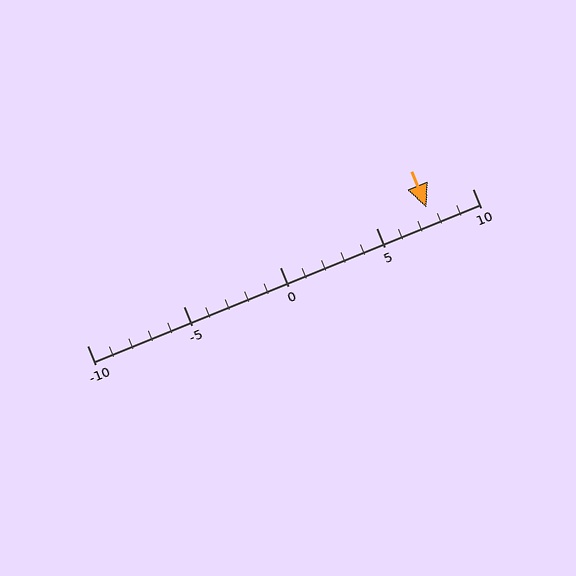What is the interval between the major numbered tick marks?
The major tick marks are spaced 5 units apart.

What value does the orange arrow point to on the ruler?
The orange arrow points to approximately 8.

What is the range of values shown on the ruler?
The ruler shows values from -10 to 10.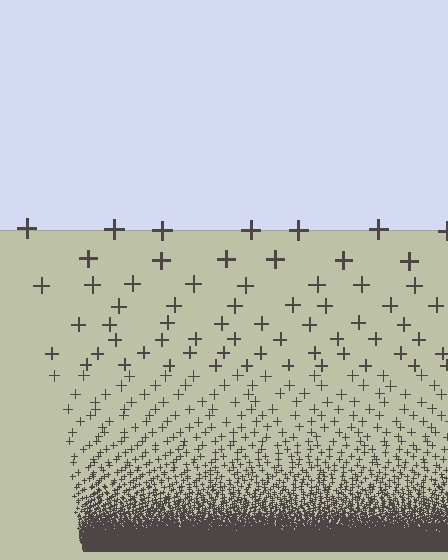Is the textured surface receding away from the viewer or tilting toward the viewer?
The surface appears to tilt toward the viewer. Texture elements get larger and sparser toward the top.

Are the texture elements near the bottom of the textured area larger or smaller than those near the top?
Smaller. The gradient is inverted — elements near the bottom are smaller and denser.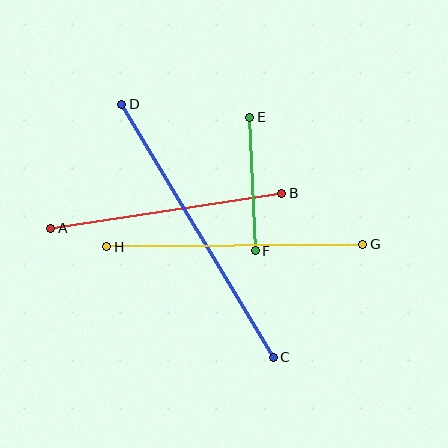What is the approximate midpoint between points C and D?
The midpoint is at approximately (197, 231) pixels.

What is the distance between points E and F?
The distance is approximately 134 pixels.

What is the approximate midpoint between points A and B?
The midpoint is at approximately (166, 211) pixels.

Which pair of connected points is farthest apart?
Points C and D are farthest apart.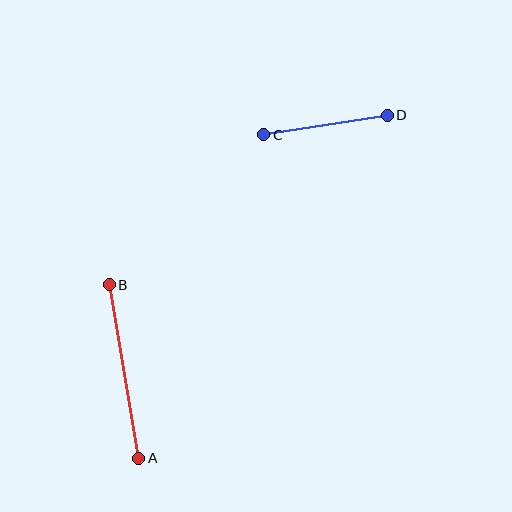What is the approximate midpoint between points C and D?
The midpoint is at approximately (326, 125) pixels.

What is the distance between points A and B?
The distance is approximately 176 pixels.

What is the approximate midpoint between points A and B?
The midpoint is at approximately (124, 372) pixels.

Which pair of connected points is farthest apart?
Points A and B are farthest apart.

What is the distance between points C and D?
The distance is approximately 125 pixels.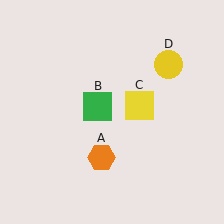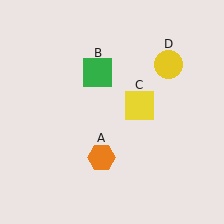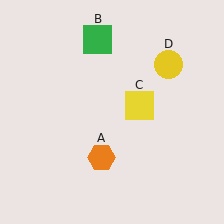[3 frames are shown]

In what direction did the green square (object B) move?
The green square (object B) moved up.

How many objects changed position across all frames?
1 object changed position: green square (object B).